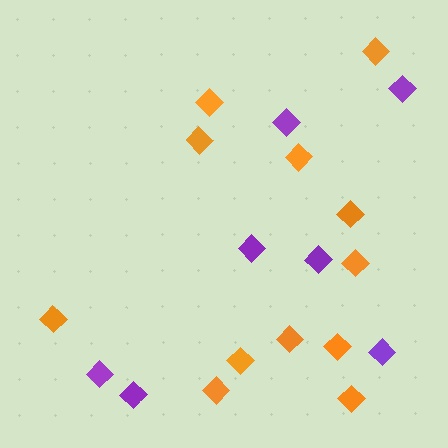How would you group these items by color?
There are 2 groups: one group of orange diamonds (12) and one group of purple diamonds (7).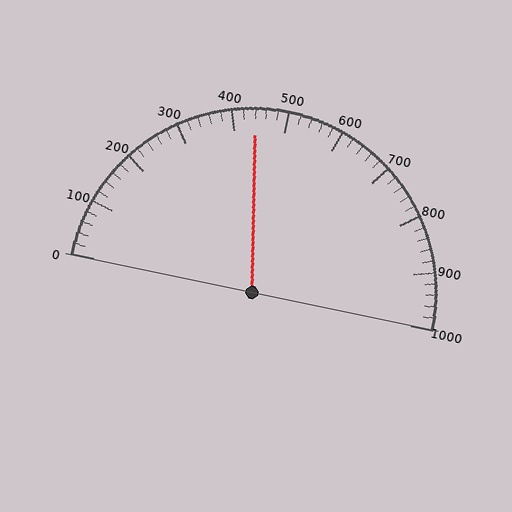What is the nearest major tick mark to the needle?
The nearest major tick mark is 400.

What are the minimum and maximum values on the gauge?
The gauge ranges from 0 to 1000.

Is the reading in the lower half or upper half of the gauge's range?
The reading is in the lower half of the range (0 to 1000).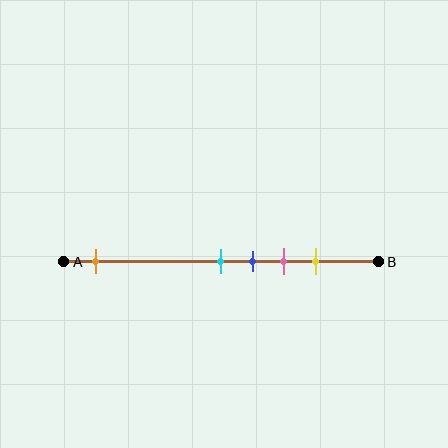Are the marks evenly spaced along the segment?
No, the marks are not evenly spaced.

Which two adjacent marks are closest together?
The cyan and blue marks are the closest adjacent pair.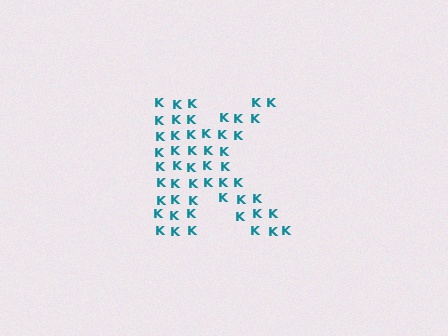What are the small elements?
The small elements are letter K's.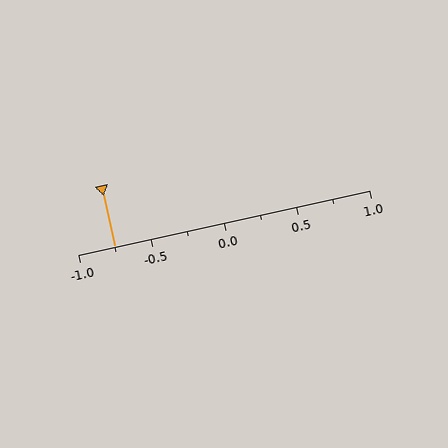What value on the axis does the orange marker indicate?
The marker indicates approximately -0.75.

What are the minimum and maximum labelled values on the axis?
The axis runs from -1.0 to 1.0.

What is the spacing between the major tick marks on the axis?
The major ticks are spaced 0.5 apart.